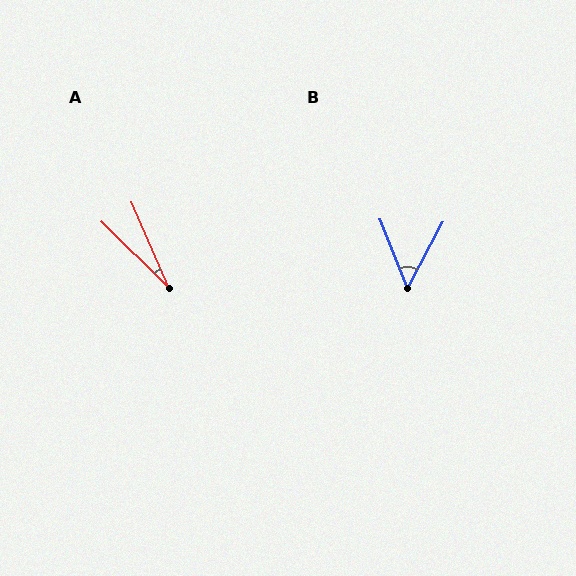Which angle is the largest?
B, at approximately 50 degrees.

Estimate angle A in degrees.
Approximately 22 degrees.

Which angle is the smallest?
A, at approximately 22 degrees.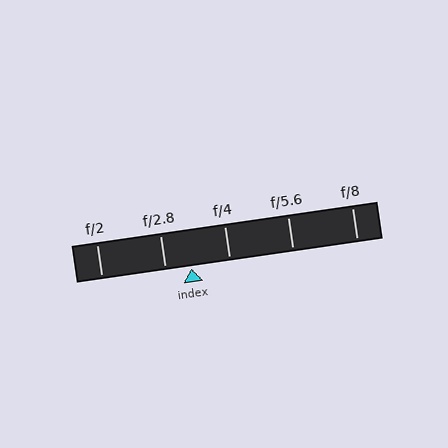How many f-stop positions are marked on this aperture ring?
There are 5 f-stop positions marked.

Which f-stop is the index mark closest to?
The index mark is closest to f/2.8.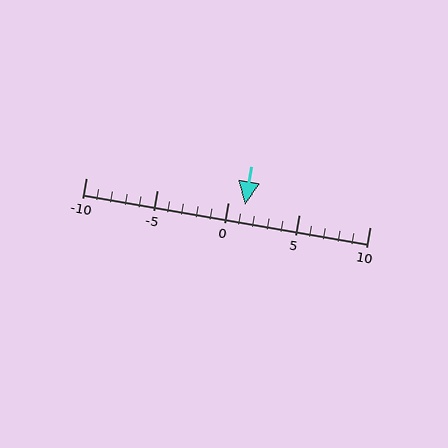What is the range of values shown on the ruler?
The ruler shows values from -10 to 10.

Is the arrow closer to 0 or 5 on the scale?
The arrow is closer to 0.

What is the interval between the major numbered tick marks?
The major tick marks are spaced 5 units apart.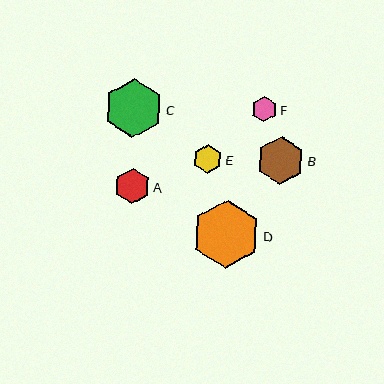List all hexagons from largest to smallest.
From largest to smallest: D, C, B, A, E, F.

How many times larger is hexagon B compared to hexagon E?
Hexagon B is approximately 1.7 times the size of hexagon E.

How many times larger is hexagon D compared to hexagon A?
Hexagon D is approximately 1.9 times the size of hexagon A.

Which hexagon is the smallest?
Hexagon F is the smallest with a size of approximately 25 pixels.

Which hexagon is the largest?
Hexagon D is the largest with a size of approximately 68 pixels.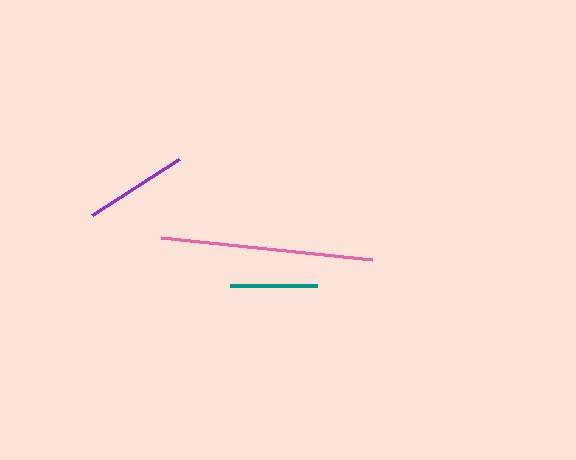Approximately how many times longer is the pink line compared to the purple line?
The pink line is approximately 2.1 times the length of the purple line.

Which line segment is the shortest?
The teal line is the shortest at approximately 87 pixels.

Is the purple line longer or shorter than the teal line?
The purple line is longer than the teal line.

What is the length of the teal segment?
The teal segment is approximately 87 pixels long.